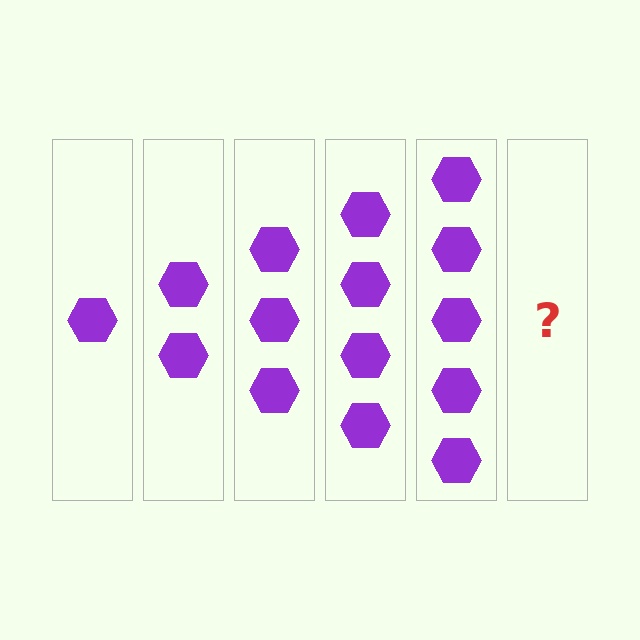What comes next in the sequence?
The next element should be 6 hexagons.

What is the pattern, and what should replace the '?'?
The pattern is that each step adds one more hexagon. The '?' should be 6 hexagons.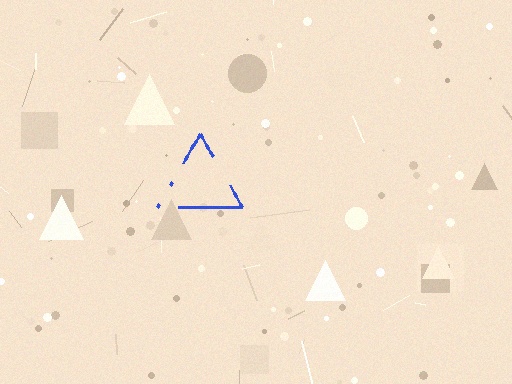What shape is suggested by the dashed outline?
The dashed outline suggests a triangle.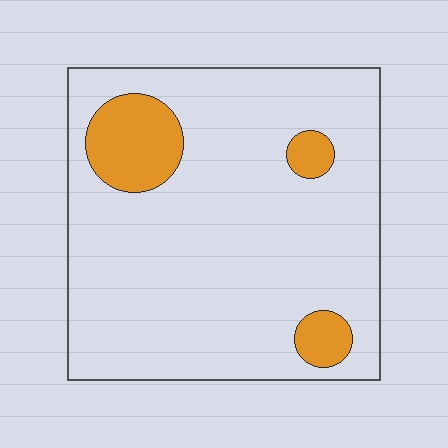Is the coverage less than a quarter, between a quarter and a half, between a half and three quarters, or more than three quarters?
Less than a quarter.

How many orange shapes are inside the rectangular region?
3.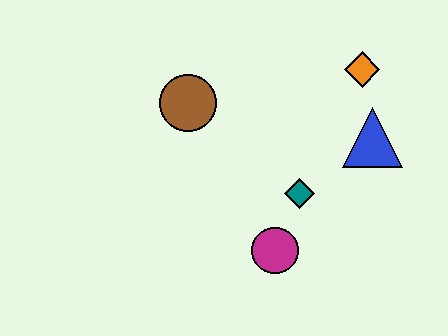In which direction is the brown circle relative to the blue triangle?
The brown circle is to the left of the blue triangle.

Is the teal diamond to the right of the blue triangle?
No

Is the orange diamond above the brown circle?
Yes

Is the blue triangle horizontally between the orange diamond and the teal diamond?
No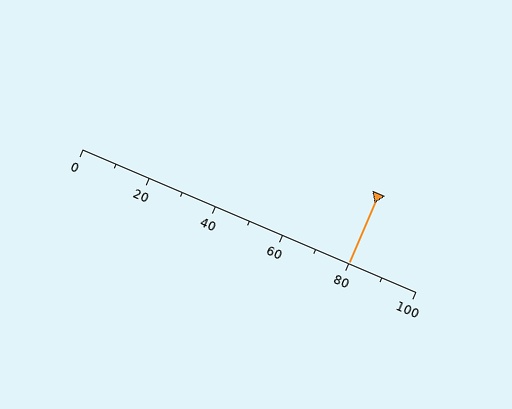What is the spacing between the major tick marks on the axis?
The major ticks are spaced 20 apart.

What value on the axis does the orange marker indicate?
The marker indicates approximately 80.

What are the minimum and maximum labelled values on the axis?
The axis runs from 0 to 100.